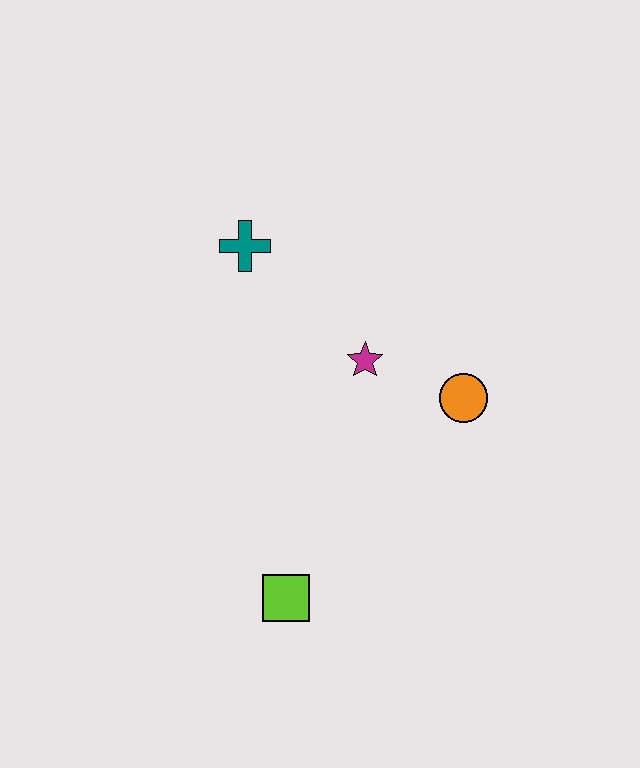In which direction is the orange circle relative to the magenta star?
The orange circle is to the right of the magenta star.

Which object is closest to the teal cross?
The magenta star is closest to the teal cross.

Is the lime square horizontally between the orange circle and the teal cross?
Yes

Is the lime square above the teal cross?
No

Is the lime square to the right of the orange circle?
No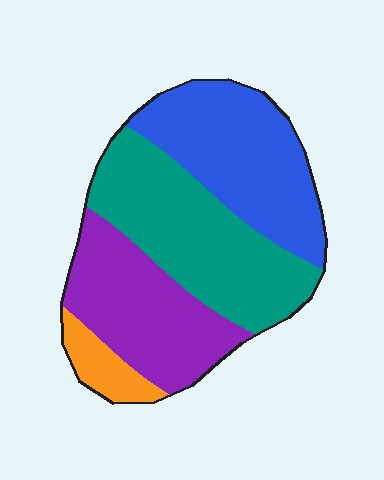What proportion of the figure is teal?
Teal covers roughly 35% of the figure.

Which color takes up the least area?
Orange, at roughly 5%.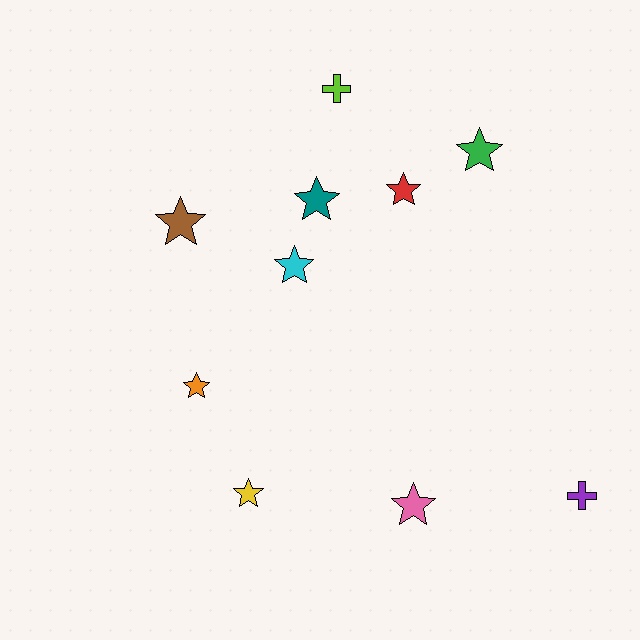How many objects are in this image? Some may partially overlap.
There are 10 objects.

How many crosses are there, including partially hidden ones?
There are 2 crosses.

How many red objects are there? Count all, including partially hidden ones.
There is 1 red object.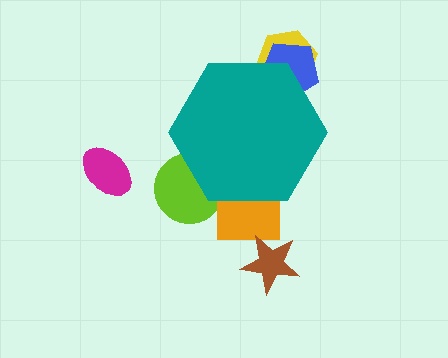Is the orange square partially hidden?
Yes, the orange square is partially hidden behind the teal hexagon.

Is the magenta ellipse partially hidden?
No, the magenta ellipse is fully visible.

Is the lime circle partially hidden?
Yes, the lime circle is partially hidden behind the teal hexagon.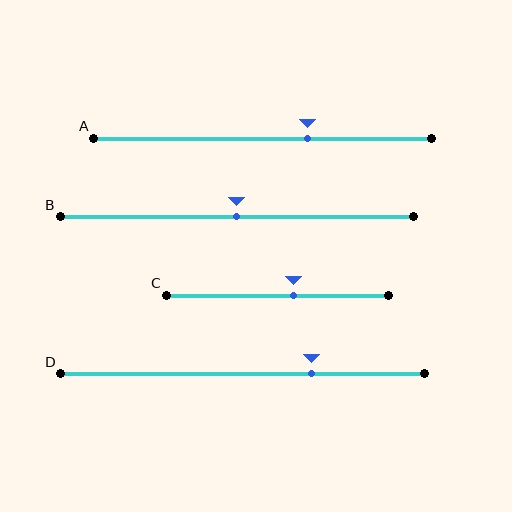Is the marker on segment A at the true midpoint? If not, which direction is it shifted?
No, the marker on segment A is shifted to the right by about 13% of the segment length.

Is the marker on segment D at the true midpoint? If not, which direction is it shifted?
No, the marker on segment D is shifted to the right by about 19% of the segment length.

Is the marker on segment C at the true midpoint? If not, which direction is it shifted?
No, the marker on segment C is shifted to the right by about 7% of the segment length.